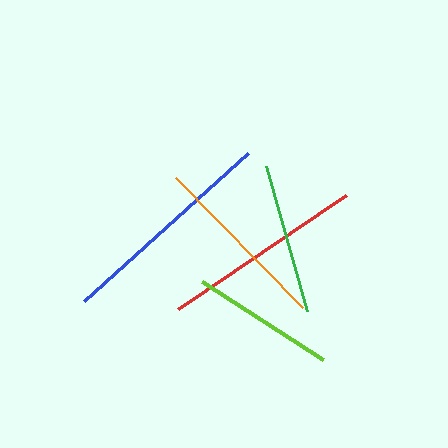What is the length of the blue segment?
The blue segment is approximately 221 pixels long.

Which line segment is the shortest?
The lime line is the shortest at approximately 144 pixels.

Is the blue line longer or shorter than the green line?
The blue line is longer than the green line.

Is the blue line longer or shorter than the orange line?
The blue line is longer than the orange line.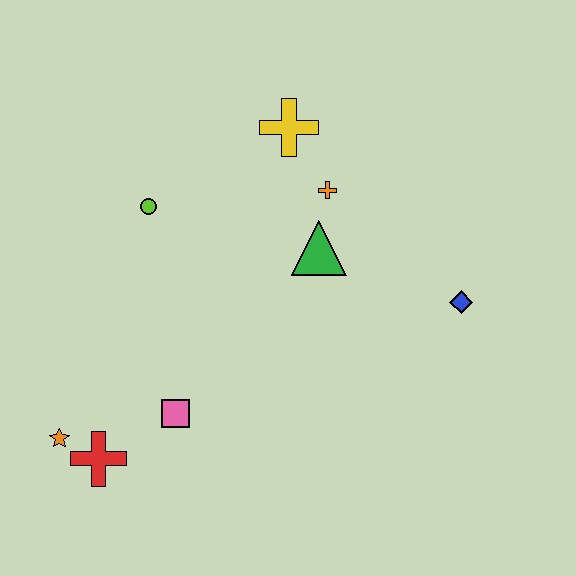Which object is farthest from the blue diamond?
The orange star is farthest from the blue diamond.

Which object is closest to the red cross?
The orange star is closest to the red cross.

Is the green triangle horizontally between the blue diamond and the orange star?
Yes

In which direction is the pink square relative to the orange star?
The pink square is to the right of the orange star.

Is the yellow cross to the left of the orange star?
No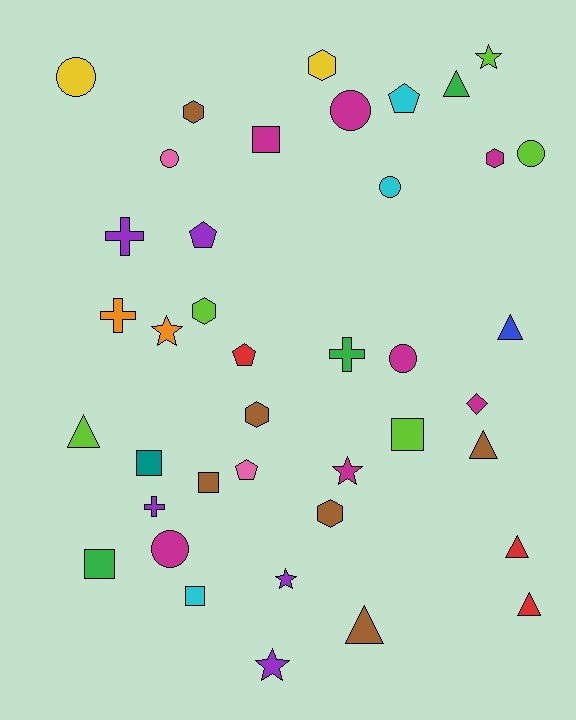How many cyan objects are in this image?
There are 3 cyan objects.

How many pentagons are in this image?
There are 4 pentagons.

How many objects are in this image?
There are 40 objects.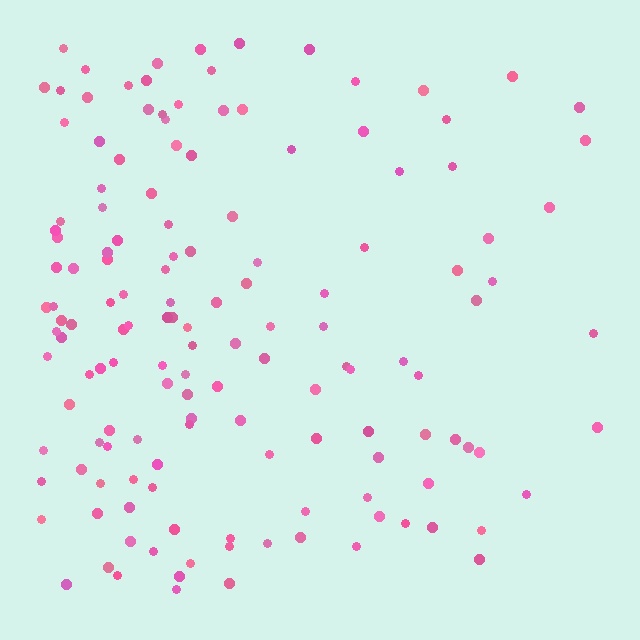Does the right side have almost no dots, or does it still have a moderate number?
Still a moderate number, just noticeably fewer than the left.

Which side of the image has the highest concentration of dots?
The left.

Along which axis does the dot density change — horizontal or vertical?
Horizontal.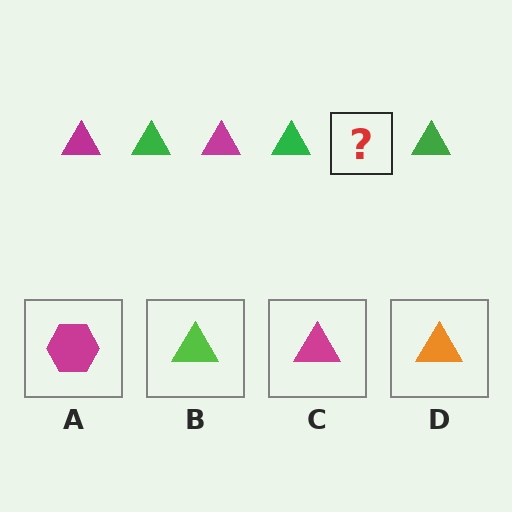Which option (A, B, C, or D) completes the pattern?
C.